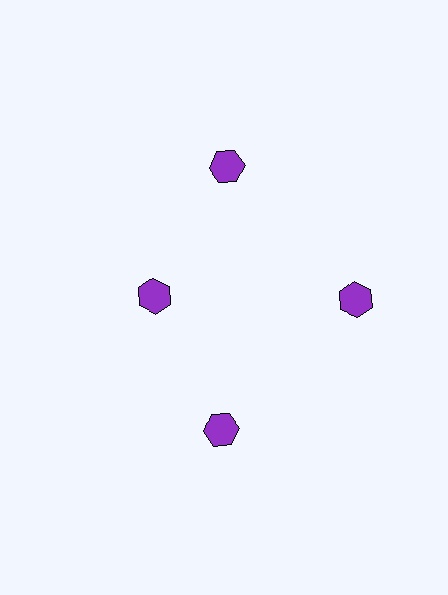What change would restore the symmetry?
The symmetry would be restored by moving it outward, back onto the ring so that all 4 hexagons sit at equal angles and equal distance from the center.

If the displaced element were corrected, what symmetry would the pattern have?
It would have 4-fold rotational symmetry — the pattern would map onto itself every 90 degrees.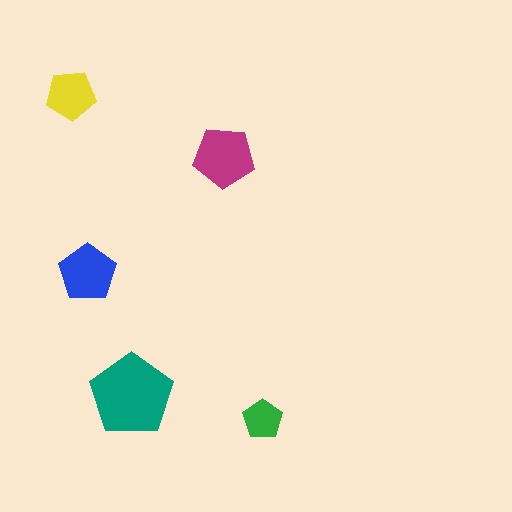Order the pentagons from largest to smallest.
the teal one, the magenta one, the blue one, the yellow one, the green one.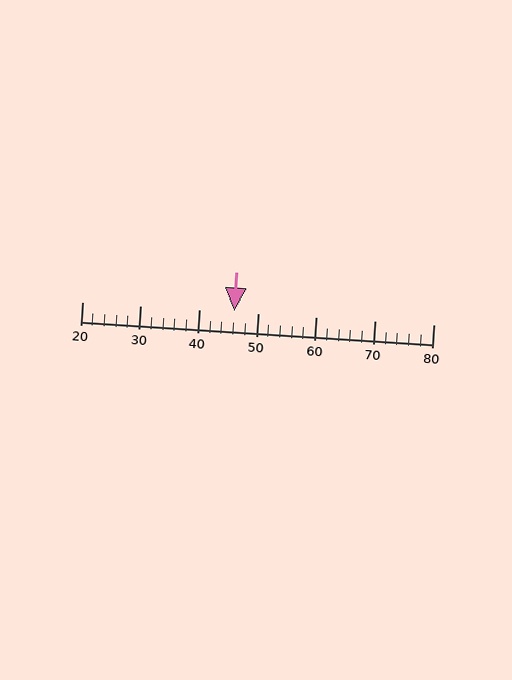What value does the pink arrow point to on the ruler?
The pink arrow points to approximately 46.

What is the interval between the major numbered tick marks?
The major tick marks are spaced 10 units apart.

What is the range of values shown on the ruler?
The ruler shows values from 20 to 80.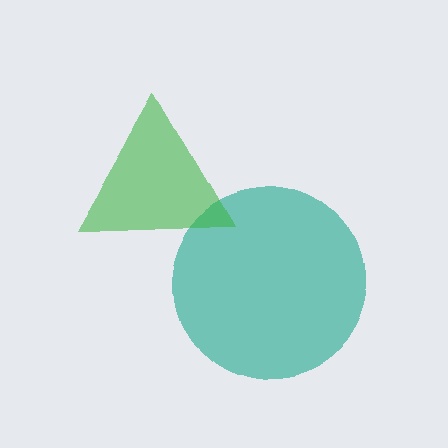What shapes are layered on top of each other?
The layered shapes are: a teal circle, a green triangle.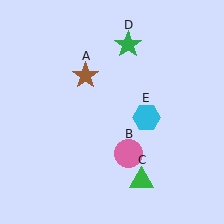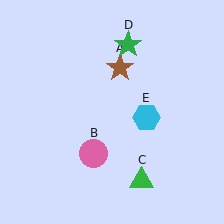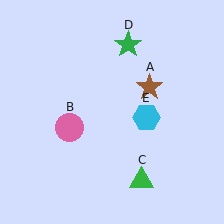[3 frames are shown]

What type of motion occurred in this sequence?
The brown star (object A), pink circle (object B) rotated clockwise around the center of the scene.